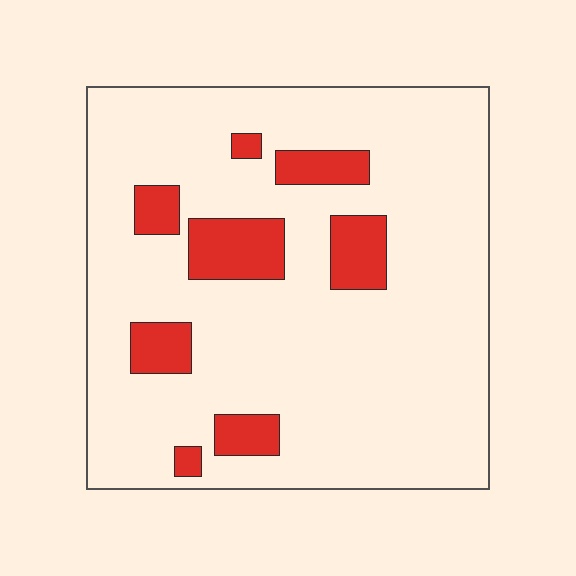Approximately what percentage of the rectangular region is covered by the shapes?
Approximately 15%.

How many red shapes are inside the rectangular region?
8.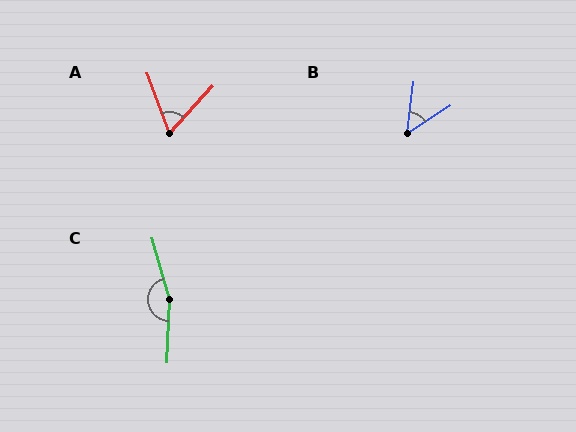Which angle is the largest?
C, at approximately 162 degrees.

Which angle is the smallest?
B, at approximately 50 degrees.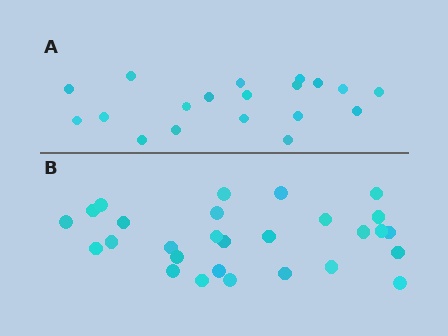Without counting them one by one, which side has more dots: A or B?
Region B (the bottom region) has more dots.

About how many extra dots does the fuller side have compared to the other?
Region B has roughly 8 or so more dots than region A.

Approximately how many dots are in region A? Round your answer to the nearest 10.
About 20 dots. (The exact count is 19, which rounds to 20.)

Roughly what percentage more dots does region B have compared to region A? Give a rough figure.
About 45% more.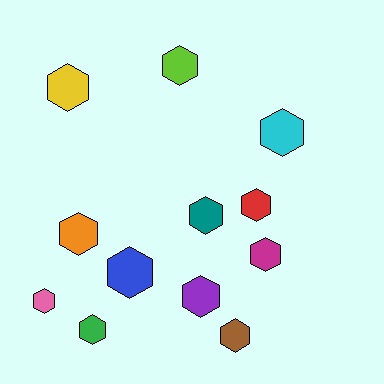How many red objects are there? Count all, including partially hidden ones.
There is 1 red object.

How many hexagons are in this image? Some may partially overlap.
There are 12 hexagons.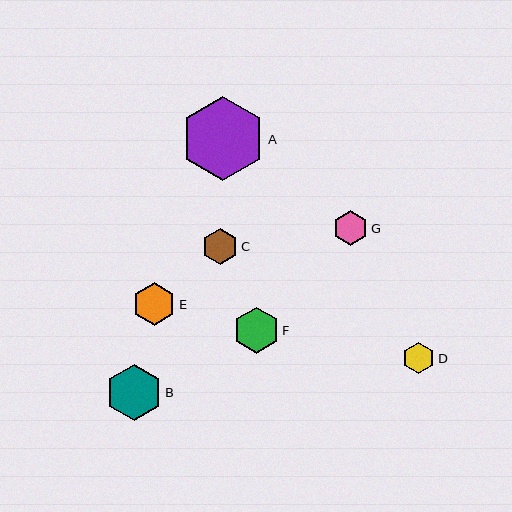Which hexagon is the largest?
Hexagon A is the largest with a size of approximately 84 pixels.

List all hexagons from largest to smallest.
From largest to smallest: A, B, F, E, C, G, D.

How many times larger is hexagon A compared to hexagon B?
Hexagon A is approximately 1.5 times the size of hexagon B.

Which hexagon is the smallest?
Hexagon D is the smallest with a size of approximately 32 pixels.